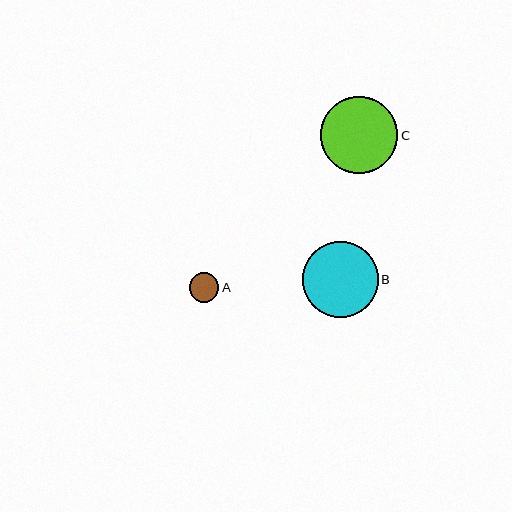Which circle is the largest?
Circle C is the largest with a size of approximately 77 pixels.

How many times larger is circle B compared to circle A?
Circle B is approximately 2.6 times the size of circle A.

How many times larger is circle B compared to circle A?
Circle B is approximately 2.6 times the size of circle A.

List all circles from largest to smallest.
From largest to smallest: C, B, A.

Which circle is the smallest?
Circle A is the smallest with a size of approximately 30 pixels.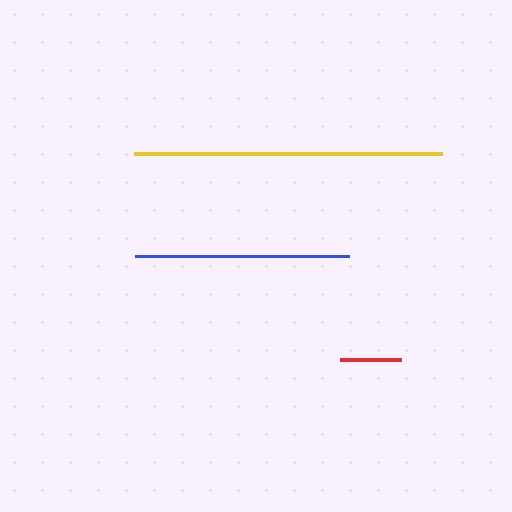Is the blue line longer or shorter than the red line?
The blue line is longer than the red line.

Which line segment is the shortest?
The red line is the shortest at approximately 60 pixels.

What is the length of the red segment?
The red segment is approximately 60 pixels long.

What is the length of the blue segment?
The blue segment is approximately 214 pixels long.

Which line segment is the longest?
The yellow line is the longest at approximately 309 pixels.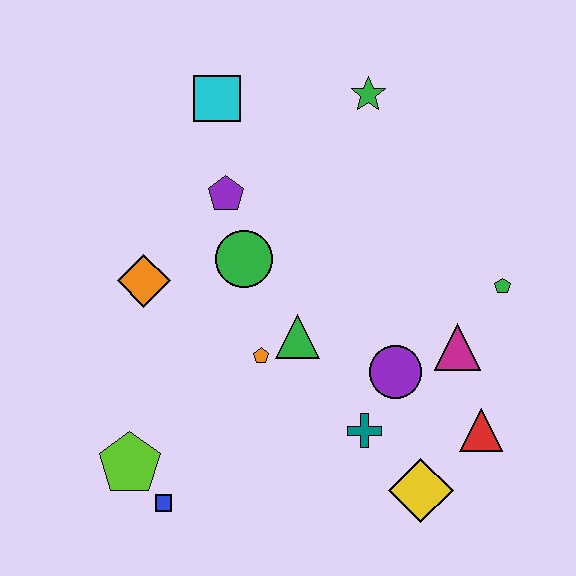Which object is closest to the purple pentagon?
The green circle is closest to the purple pentagon.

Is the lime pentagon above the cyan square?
No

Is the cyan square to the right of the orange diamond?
Yes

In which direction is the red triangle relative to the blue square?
The red triangle is to the right of the blue square.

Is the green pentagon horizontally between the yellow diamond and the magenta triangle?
No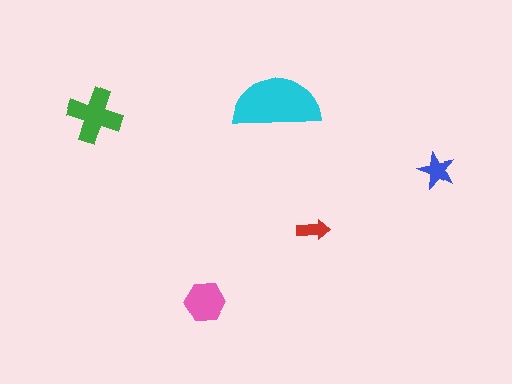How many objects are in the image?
There are 5 objects in the image.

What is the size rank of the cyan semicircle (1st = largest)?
1st.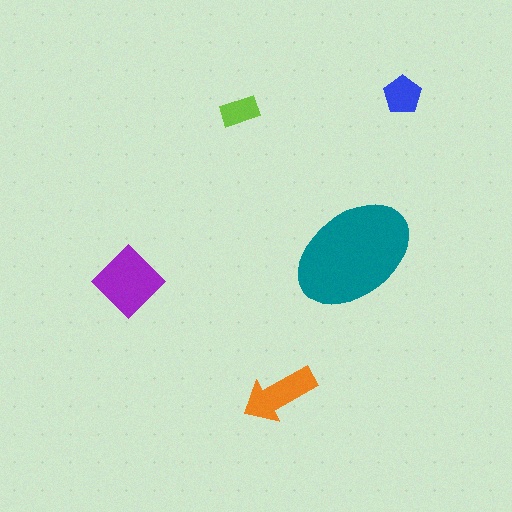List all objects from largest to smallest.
The teal ellipse, the purple diamond, the orange arrow, the blue pentagon, the lime rectangle.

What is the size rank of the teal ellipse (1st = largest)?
1st.